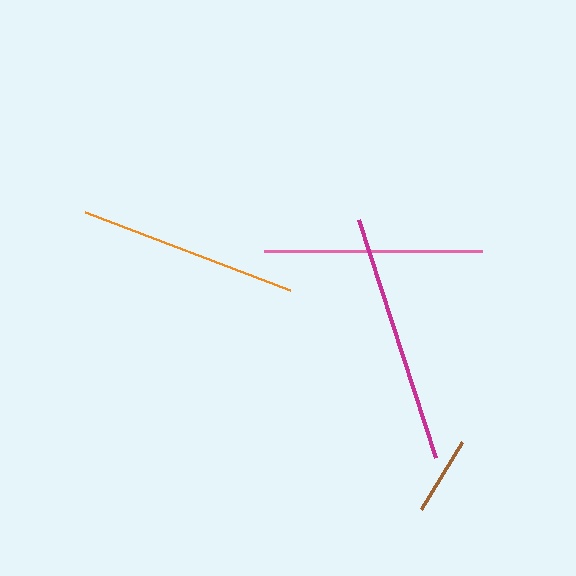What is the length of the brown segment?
The brown segment is approximately 78 pixels long.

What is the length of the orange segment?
The orange segment is approximately 219 pixels long.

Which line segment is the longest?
The magenta line is the longest at approximately 250 pixels.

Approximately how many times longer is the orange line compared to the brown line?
The orange line is approximately 2.8 times the length of the brown line.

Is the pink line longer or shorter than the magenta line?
The magenta line is longer than the pink line.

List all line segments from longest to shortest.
From longest to shortest: magenta, orange, pink, brown.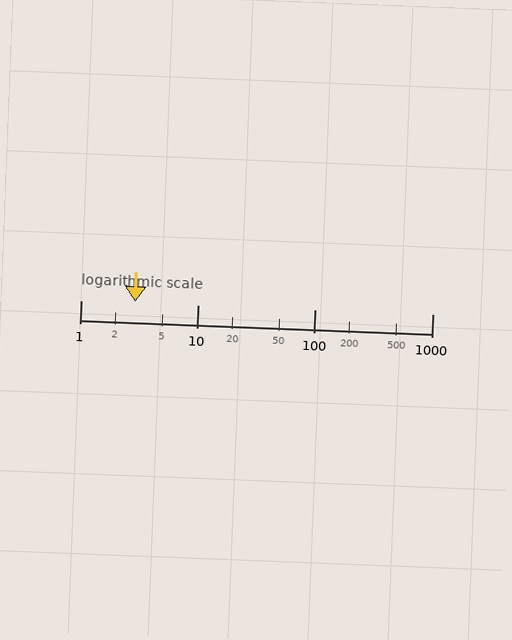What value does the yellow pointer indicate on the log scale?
The pointer indicates approximately 2.9.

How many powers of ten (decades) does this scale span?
The scale spans 3 decades, from 1 to 1000.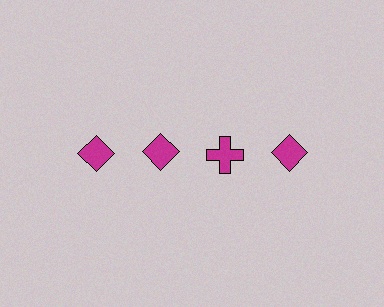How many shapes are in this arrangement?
There are 4 shapes arranged in a grid pattern.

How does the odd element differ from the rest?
It has a different shape: cross instead of diamond.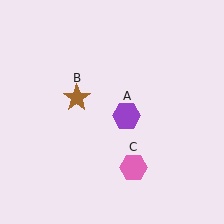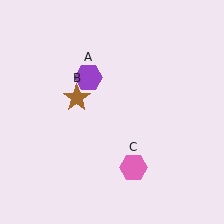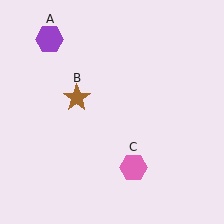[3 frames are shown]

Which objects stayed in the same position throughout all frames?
Brown star (object B) and pink hexagon (object C) remained stationary.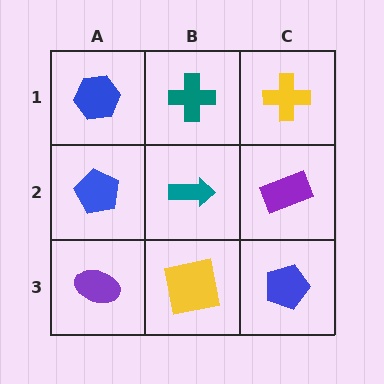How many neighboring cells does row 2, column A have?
3.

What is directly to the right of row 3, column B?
A blue pentagon.